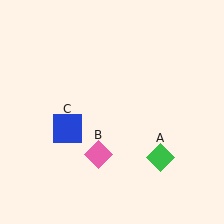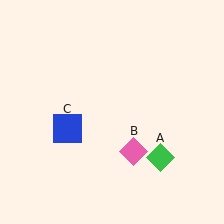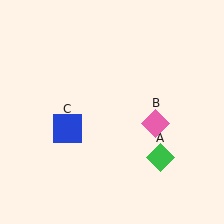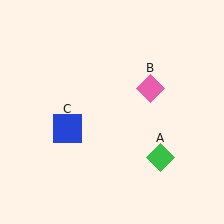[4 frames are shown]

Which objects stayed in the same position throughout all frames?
Green diamond (object A) and blue square (object C) remained stationary.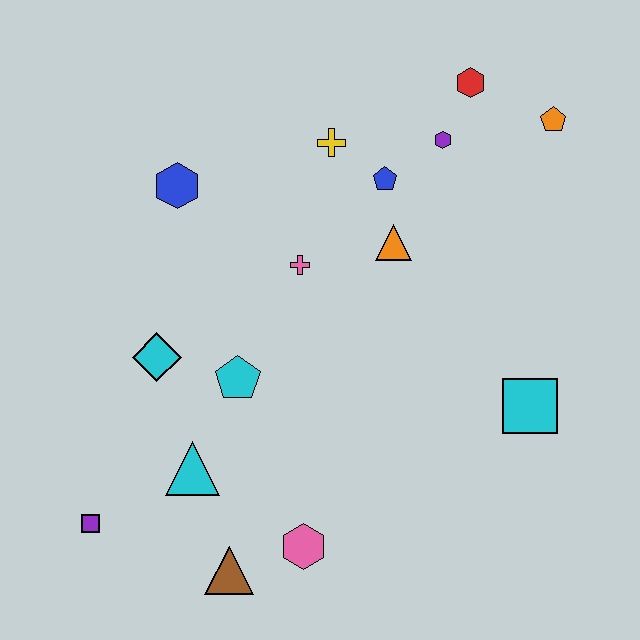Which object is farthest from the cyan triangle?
The orange pentagon is farthest from the cyan triangle.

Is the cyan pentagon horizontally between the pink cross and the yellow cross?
No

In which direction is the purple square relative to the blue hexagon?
The purple square is below the blue hexagon.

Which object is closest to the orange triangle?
The blue pentagon is closest to the orange triangle.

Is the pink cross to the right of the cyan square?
No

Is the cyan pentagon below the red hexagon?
Yes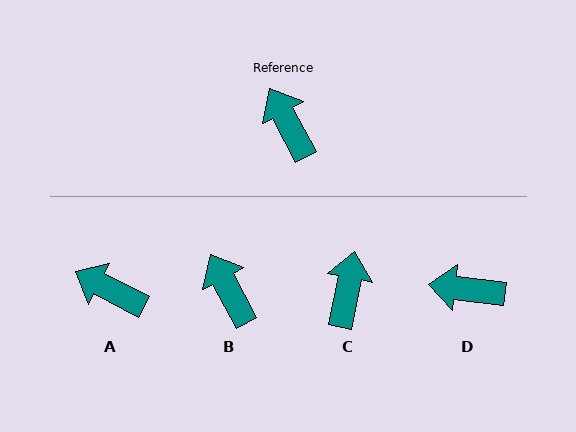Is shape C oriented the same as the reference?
No, it is off by about 39 degrees.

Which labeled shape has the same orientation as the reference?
B.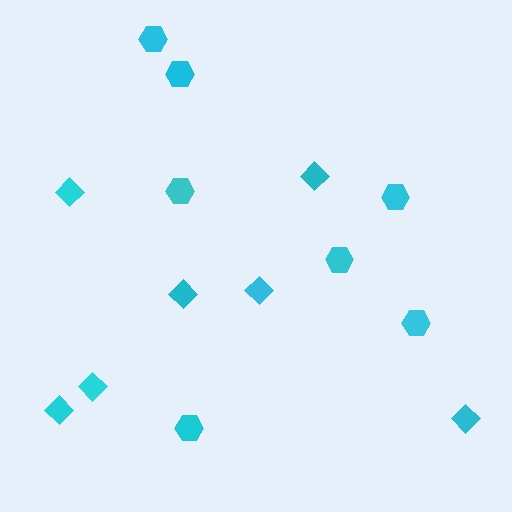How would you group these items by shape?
There are 2 groups: one group of hexagons (7) and one group of diamonds (7).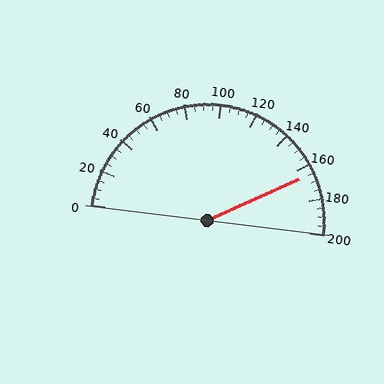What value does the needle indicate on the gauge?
The needle indicates approximately 165.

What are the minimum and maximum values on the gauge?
The gauge ranges from 0 to 200.